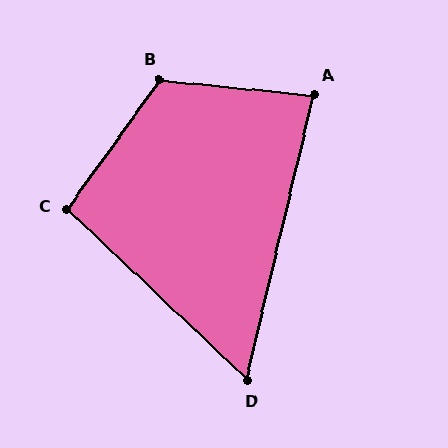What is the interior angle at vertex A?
Approximately 82 degrees (acute).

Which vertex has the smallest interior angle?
D, at approximately 60 degrees.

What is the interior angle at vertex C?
Approximately 98 degrees (obtuse).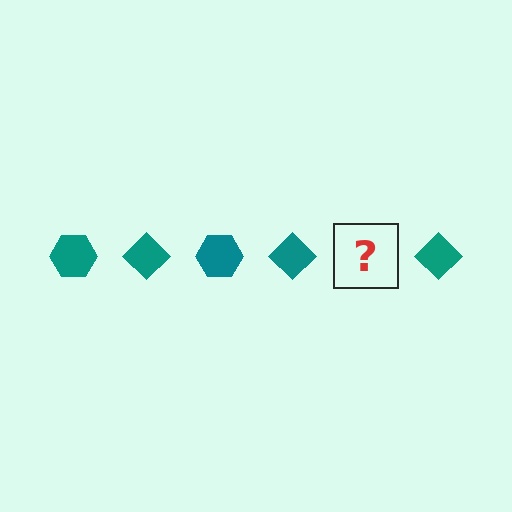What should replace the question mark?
The question mark should be replaced with a teal hexagon.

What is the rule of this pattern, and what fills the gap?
The rule is that the pattern cycles through hexagon, diamond shapes in teal. The gap should be filled with a teal hexagon.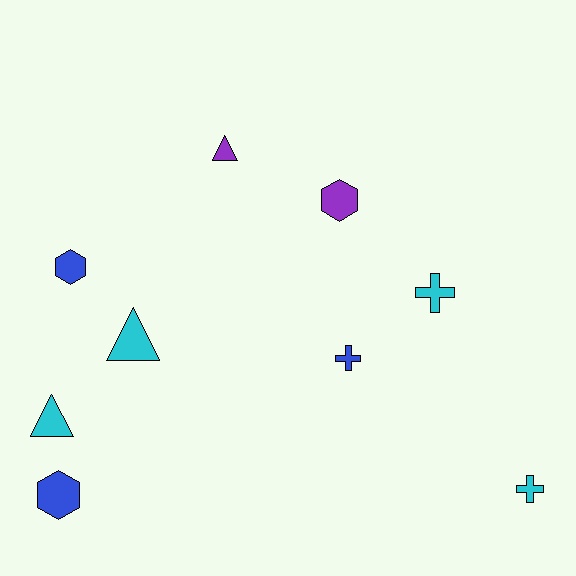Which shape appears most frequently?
Hexagon, with 3 objects.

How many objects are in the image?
There are 9 objects.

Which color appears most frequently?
Cyan, with 4 objects.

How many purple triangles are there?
There is 1 purple triangle.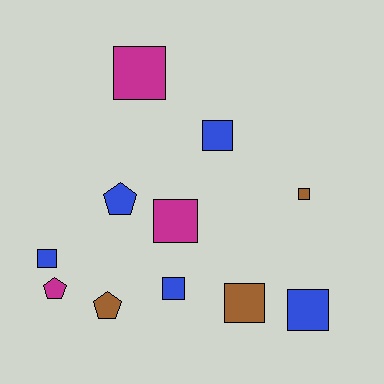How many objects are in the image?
There are 11 objects.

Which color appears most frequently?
Blue, with 5 objects.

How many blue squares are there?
There are 4 blue squares.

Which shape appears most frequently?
Square, with 8 objects.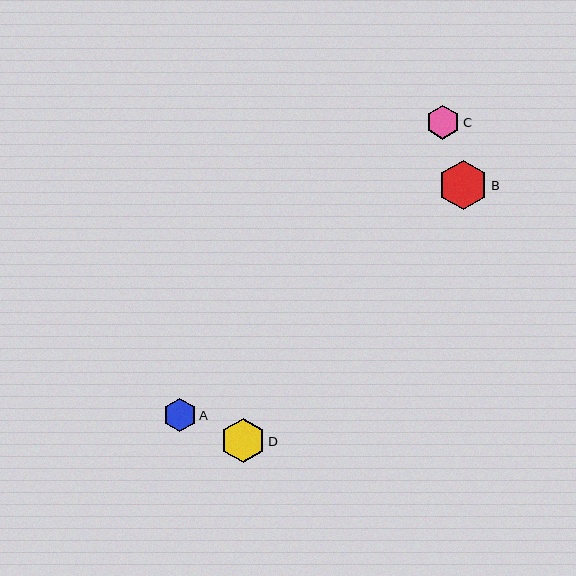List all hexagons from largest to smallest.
From largest to smallest: B, D, C, A.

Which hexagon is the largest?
Hexagon B is the largest with a size of approximately 49 pixels.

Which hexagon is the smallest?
Hexagon A is the smallest with a size of approximately 33 pixels.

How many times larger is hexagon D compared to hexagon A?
Hexagon D is approximately 1.3 times the size of hexagon A.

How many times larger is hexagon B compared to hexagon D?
Hexagon B is approximately 1.1 times the size of hexagon D.